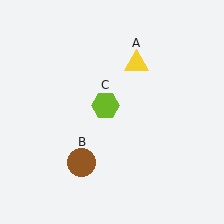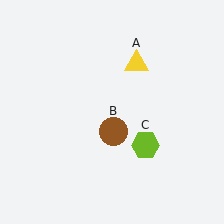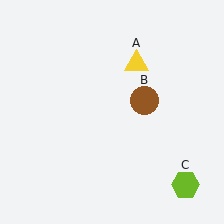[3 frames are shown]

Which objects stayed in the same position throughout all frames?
Yellow triangle (object A) remained stationary.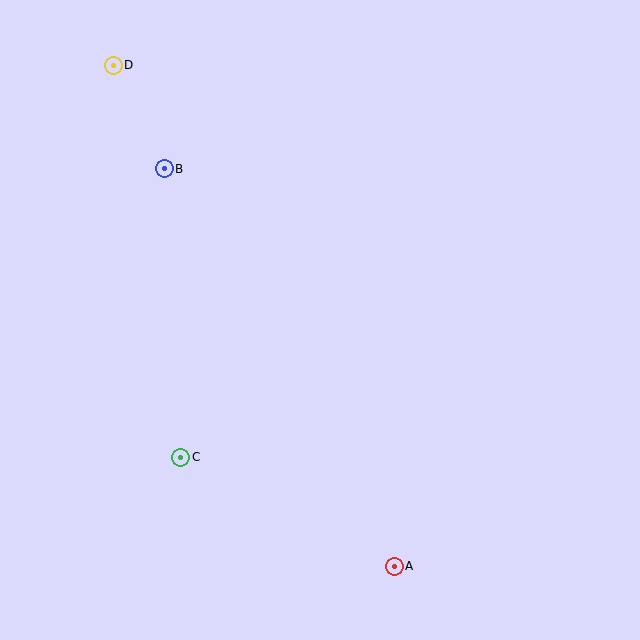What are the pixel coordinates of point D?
Point D is at (113, 65).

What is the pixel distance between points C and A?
The distance between C and A is 240 pixels.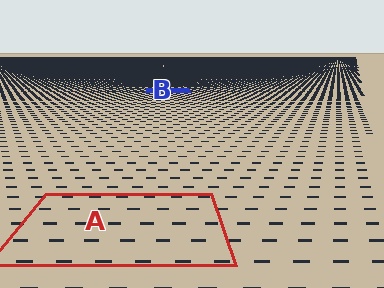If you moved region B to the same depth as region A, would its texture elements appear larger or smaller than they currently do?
They would appear larger. At a closer depth, the same texture elements are projected at a bigger on-screen size.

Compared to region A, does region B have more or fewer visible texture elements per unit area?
Region B has more texture elements per unit area — they are packed more densely because it is farther away.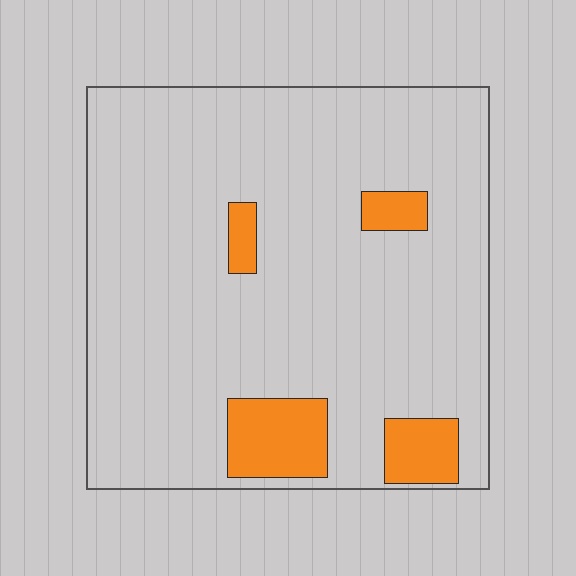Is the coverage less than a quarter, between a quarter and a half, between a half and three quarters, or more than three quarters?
Less than a quarter.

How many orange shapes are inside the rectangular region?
4.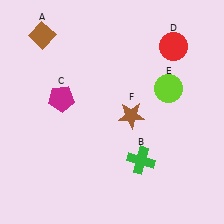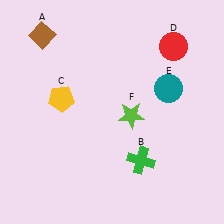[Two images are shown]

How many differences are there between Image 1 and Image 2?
There are 3 differences between the two images.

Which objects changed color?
C changed from magenta to yellow. E changed from lime to teal. F changed from brown to lime.